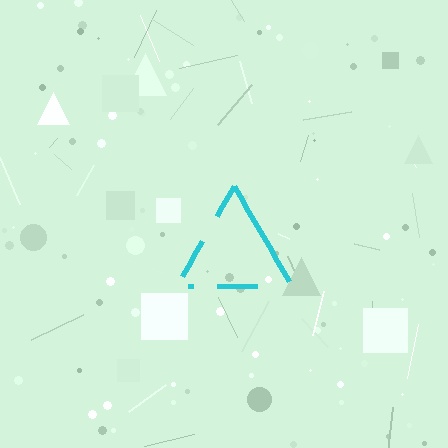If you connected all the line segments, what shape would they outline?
They would outline a triangle.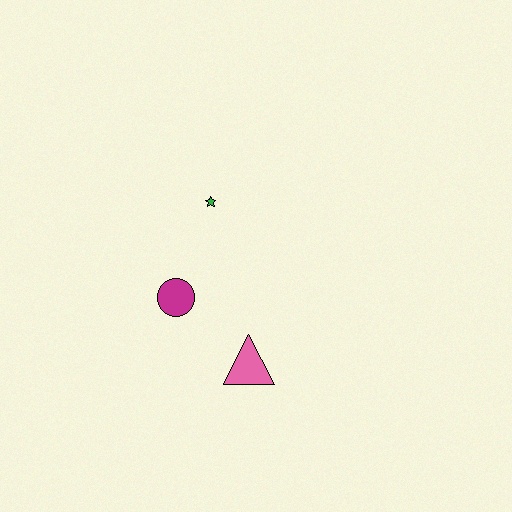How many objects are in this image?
There are 3 objects.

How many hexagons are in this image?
There are no hexagons.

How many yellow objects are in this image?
There are no yellow objects.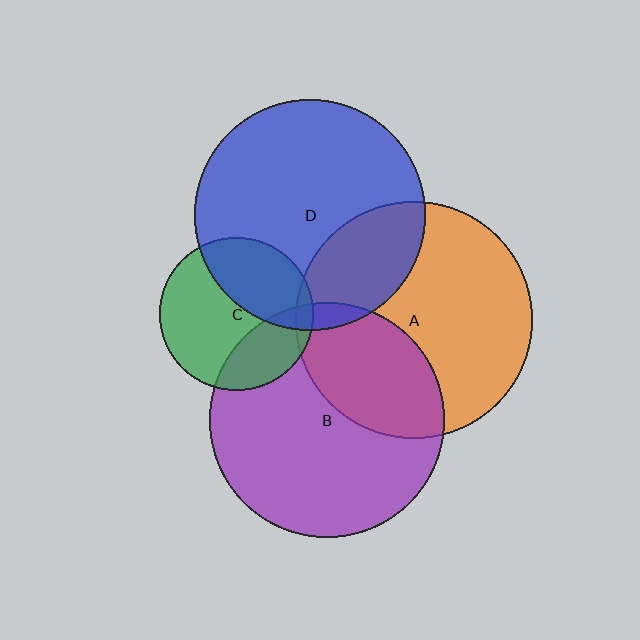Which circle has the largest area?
Circle A (orange).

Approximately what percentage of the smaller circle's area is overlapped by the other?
Approximately 5%.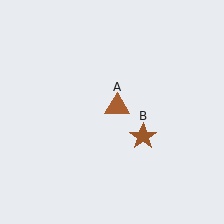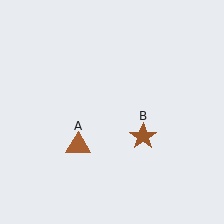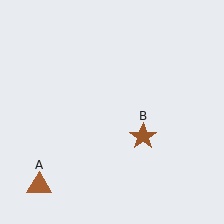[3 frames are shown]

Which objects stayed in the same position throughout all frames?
Brown star (object B) remained stationary.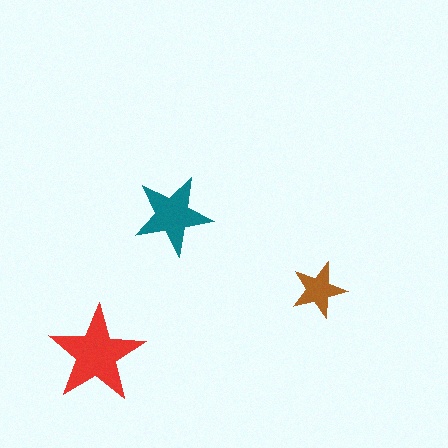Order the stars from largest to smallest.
the red one, the teal one, the brown one.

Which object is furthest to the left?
The red star is leftmost.